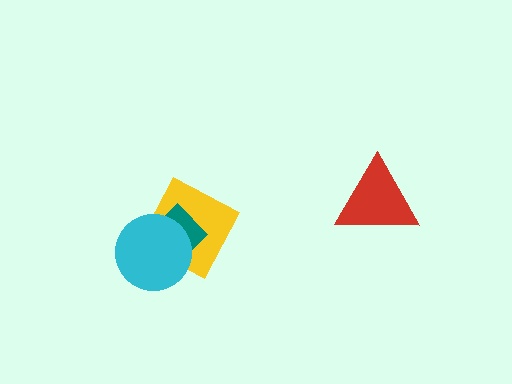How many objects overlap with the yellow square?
2 objects overlap with the yellow square.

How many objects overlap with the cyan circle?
2 objects overlap with the cyan circle.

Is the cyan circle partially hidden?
No, no other shape covers it.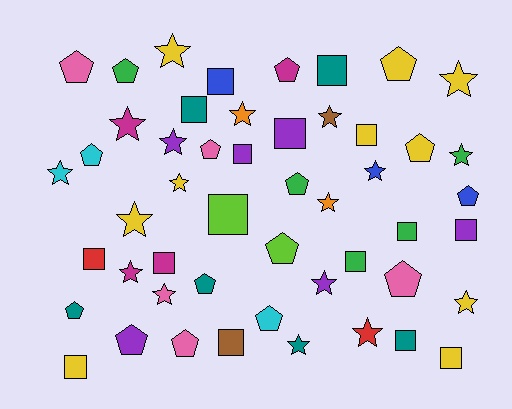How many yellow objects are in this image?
There are 10 yellow objects.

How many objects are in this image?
There are 50 objects.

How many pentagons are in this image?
There are 16 pentagons.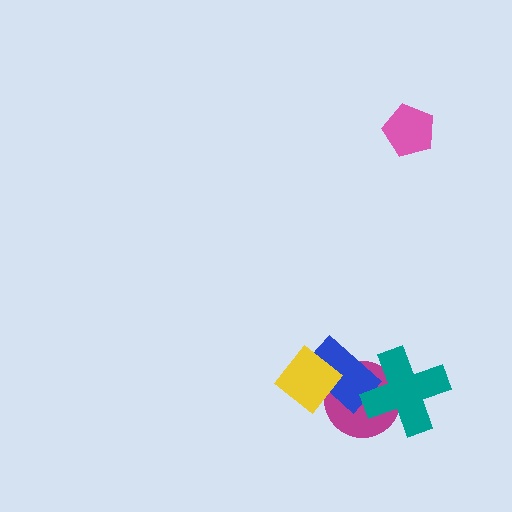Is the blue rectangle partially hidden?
Yes, it is partially covered by another shape.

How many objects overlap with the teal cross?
2 objects overlap with the teal cross.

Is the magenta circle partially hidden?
Yes, it is partially covered by another shape.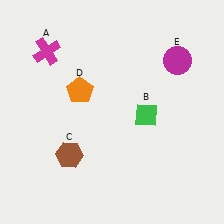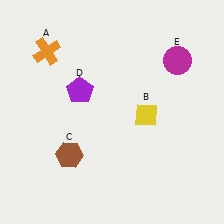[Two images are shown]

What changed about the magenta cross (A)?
In Image 1, A is magenta. In Image 2, it changed to orange.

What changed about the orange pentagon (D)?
In Image 1, D is orange. In Image 2, it changed to purple.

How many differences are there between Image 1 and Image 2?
There are 3 differences between the two images.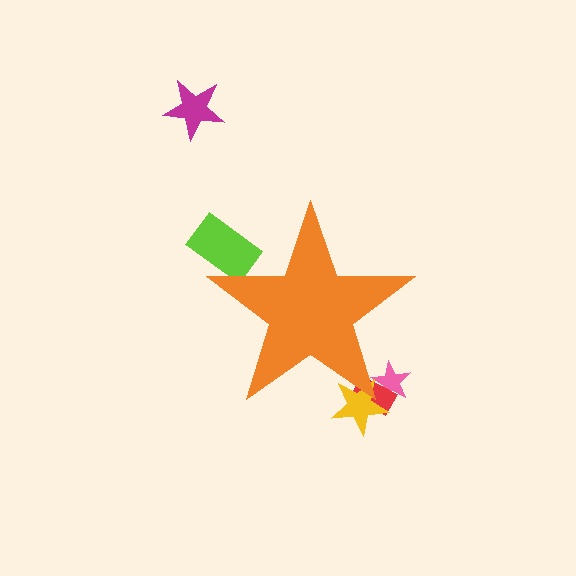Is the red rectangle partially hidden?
Yes, the red rectangle is partially hidden behind the orange star.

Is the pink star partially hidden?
Yes, the pink star is partially hidden behind the orange star.